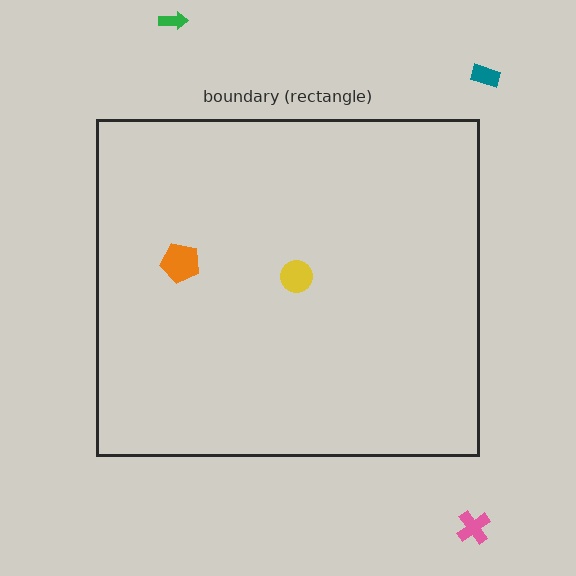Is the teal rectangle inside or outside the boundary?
Outside.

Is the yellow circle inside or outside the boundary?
Inside.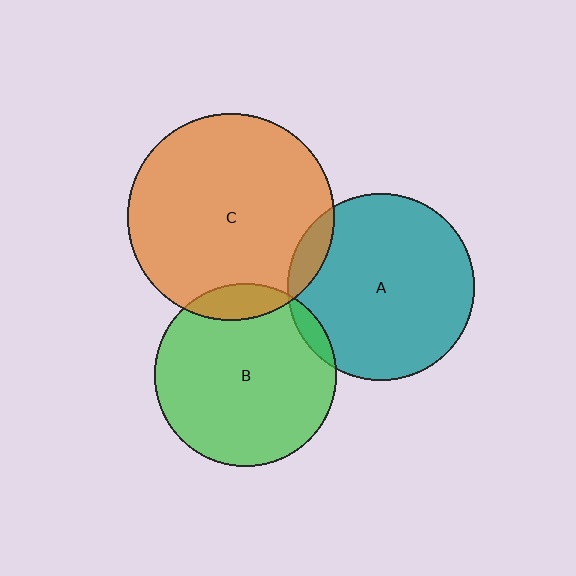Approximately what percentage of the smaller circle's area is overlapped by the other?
Approximately 5%.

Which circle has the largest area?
Circle C (orange).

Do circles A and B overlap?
Yes.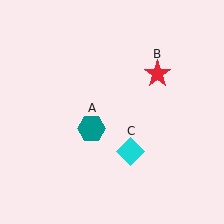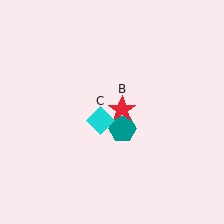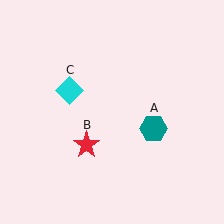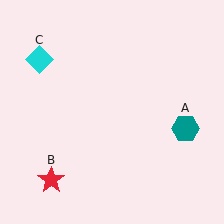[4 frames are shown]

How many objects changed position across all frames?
3 objects changed position: teal hexagon (object A), red star (object B), cyan diamond (object C).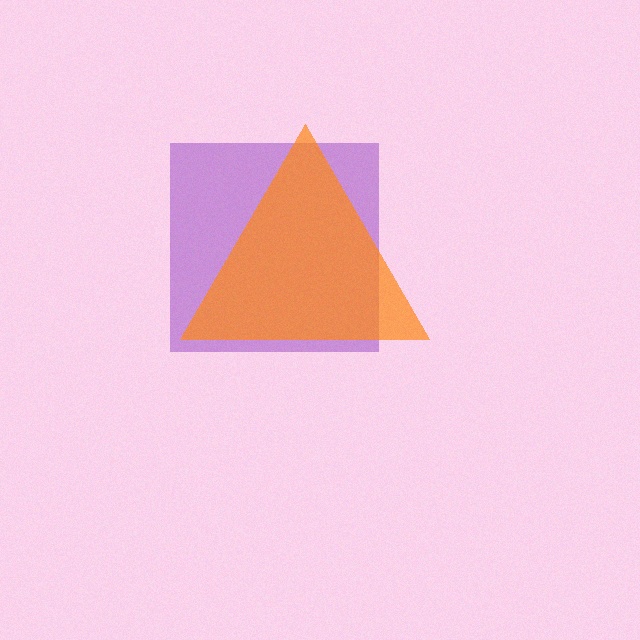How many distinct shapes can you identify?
There are 2 distinct shapes: a purple square, an orange triangle.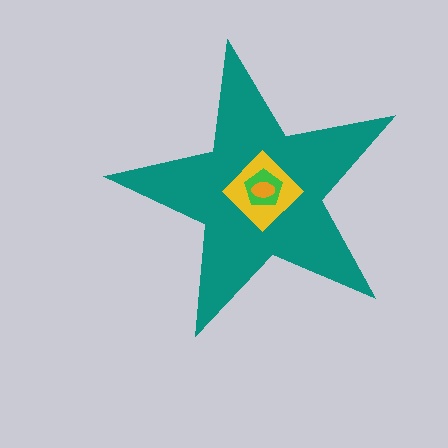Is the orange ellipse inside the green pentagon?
Yes.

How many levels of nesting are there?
4.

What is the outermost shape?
The teal star.